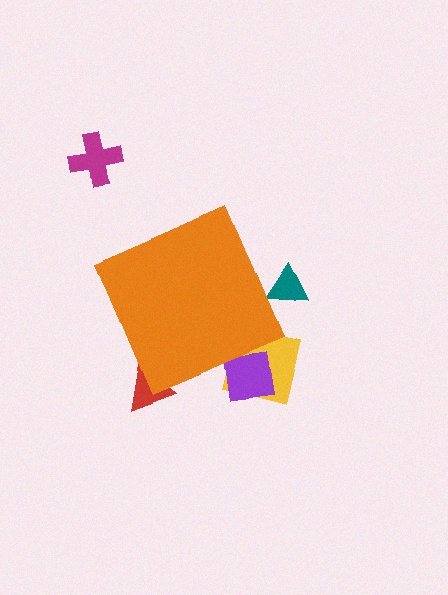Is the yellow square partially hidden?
Yes, the yellow square is partially hidden behind the orange diamond.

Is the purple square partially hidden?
Yes, the purple square is partially hidden behind the orange diamond.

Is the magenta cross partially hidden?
No, the magenta cross is fully visible.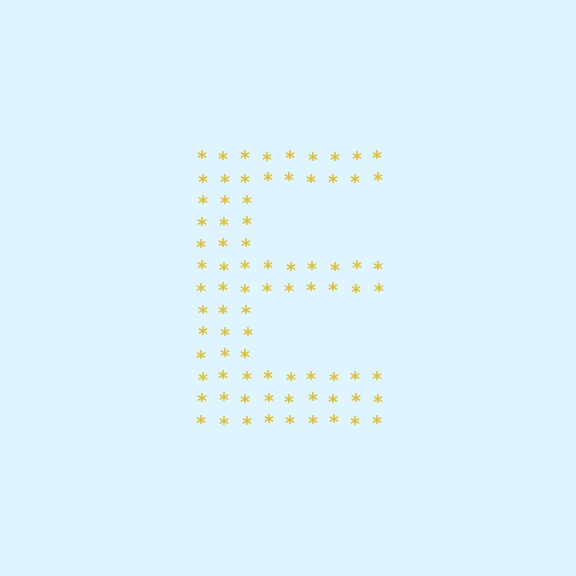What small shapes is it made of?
It is made of small asterisks.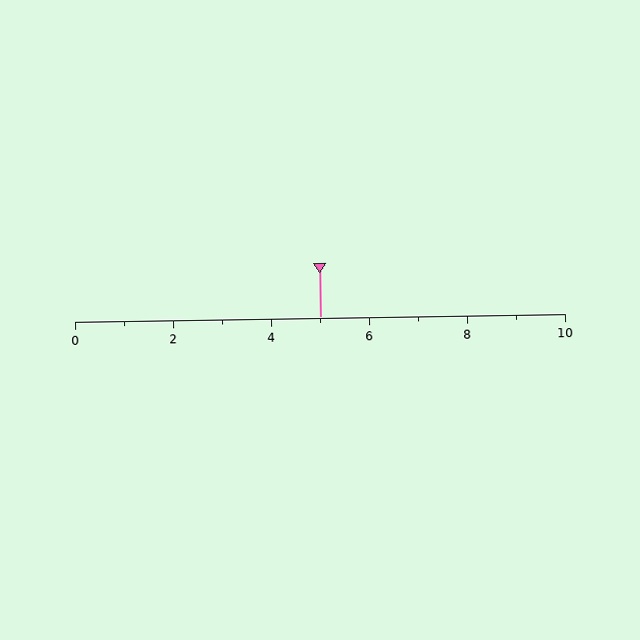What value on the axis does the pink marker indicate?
The marker indicates approximately 5.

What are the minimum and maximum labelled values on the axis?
The axis runs from 0 to 10.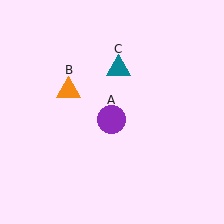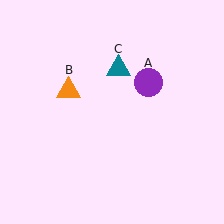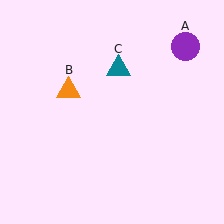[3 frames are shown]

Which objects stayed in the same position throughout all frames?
Orange triangle (object B) and teal triangle (object C) remained stationary.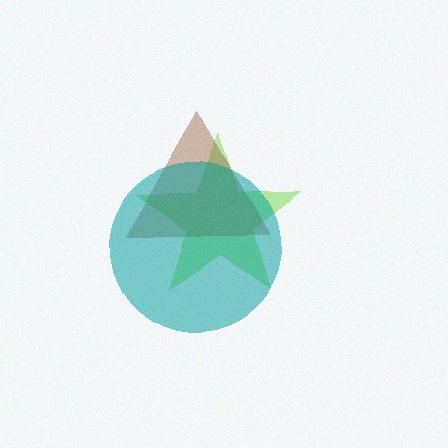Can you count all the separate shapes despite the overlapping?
Yes, there are 3 separate shapes.